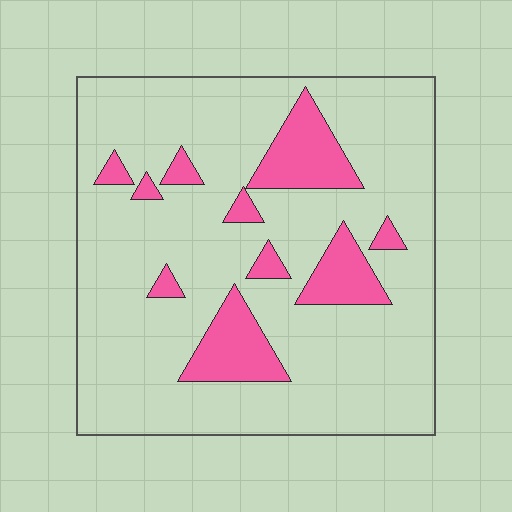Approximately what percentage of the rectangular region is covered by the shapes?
Approximately 15%.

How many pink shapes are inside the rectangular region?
10.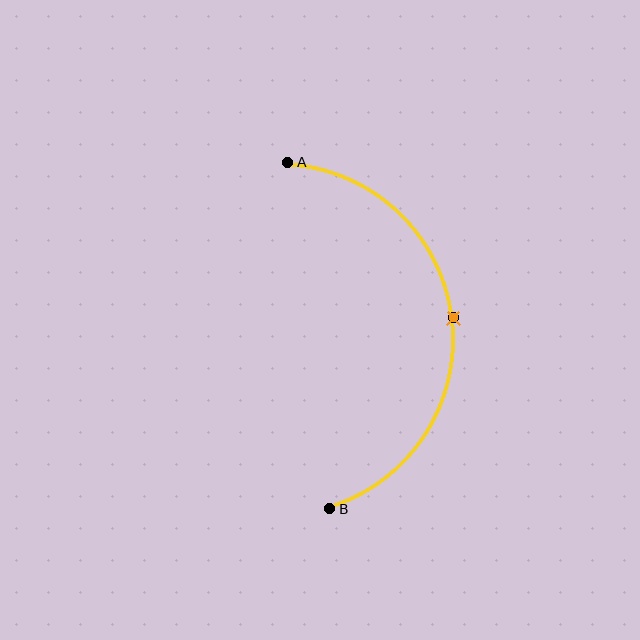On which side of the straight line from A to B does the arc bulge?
The arc bulges to the right of the straight line connecting A and B.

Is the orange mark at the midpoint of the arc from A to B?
Yes. The orange mark lies on the arc at equal arc-length from both A and B — it is the arc midpoint.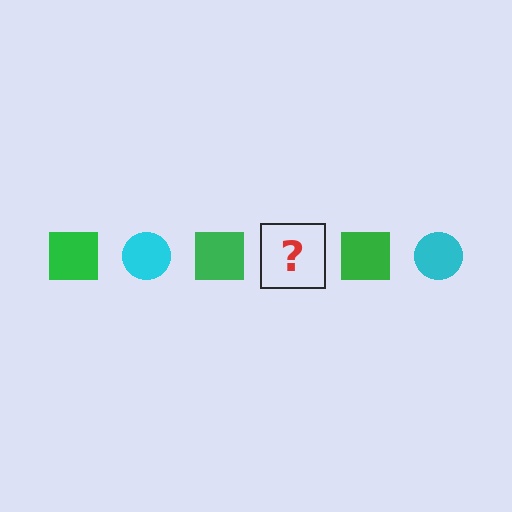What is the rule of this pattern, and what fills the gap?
The rule is that the pattern alternates between green square and cyan circle. The gap should be filled with a cyan circle.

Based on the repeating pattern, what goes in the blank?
The blank should be a cyan circle.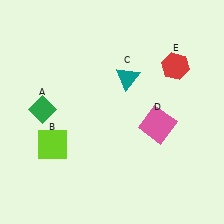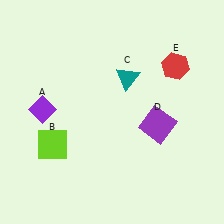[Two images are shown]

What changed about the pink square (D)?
In Image 1, D is pink. In Image 2, it changed to purple.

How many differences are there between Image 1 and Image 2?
There are 2 differences between the two images.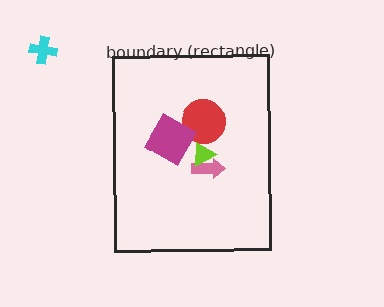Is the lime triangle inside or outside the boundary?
Inside.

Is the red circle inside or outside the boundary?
Inside.